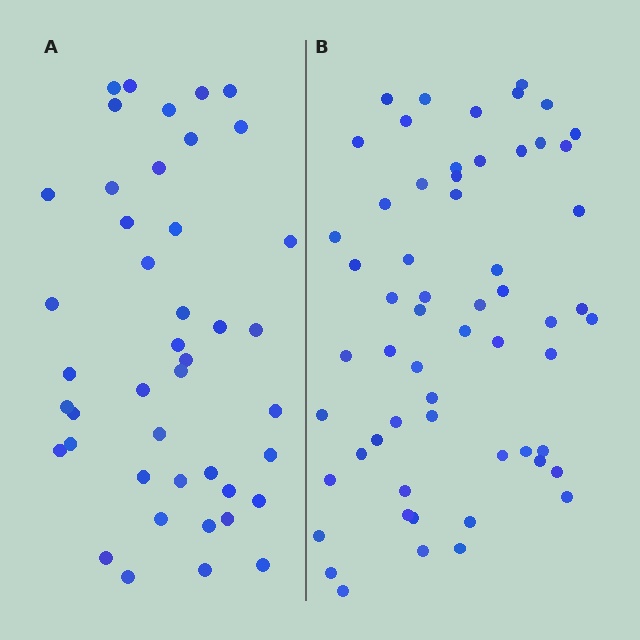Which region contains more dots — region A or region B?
Region B (the right region) has more dots.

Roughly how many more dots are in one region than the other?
Region B has approximately 15 more dots than region A.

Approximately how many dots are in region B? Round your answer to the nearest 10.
About 60 dots. (The exact count is 59, which rounds to 60.)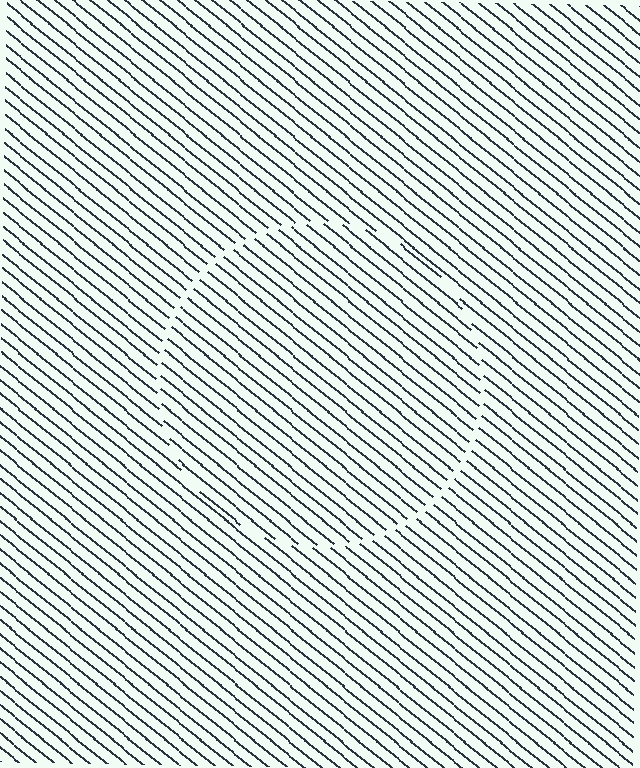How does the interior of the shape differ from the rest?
The interior of the shape contains the same grating, shifted by half a period — the contour is defined by the phase discontinuity where line-ends from the inner and outer gratings abut.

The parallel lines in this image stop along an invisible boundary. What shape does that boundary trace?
An illusory circle. The interior of the shape contains the same grating, shifted by half a period — the contour is defined by the phase discontinuity where line-ends from the inner and outer gratings abut.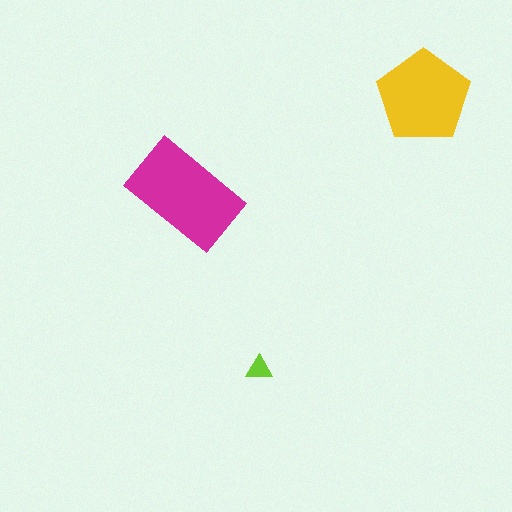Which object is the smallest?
The lime triangle.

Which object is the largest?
The magenta rectangle.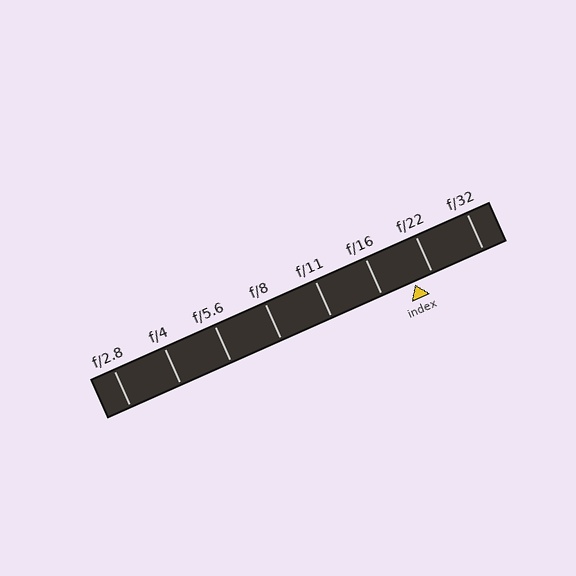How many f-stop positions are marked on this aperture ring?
There are 8 f-stop positions marked.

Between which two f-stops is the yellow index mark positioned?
The index mark is between f/16 and f/22.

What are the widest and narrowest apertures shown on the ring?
The widest aperture shown is f/2.8 and the narrowest is f/32.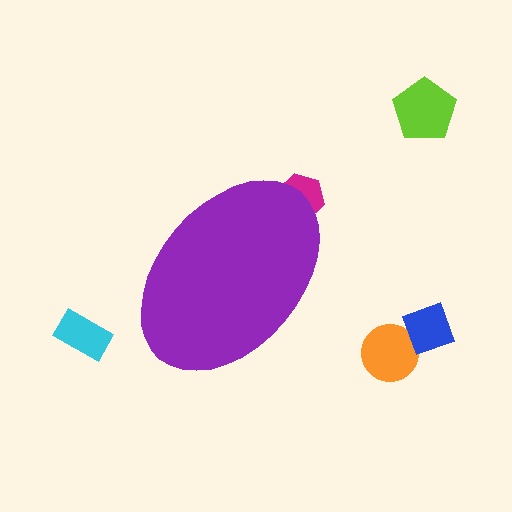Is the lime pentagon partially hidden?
No, the lime pentagon is fully visible.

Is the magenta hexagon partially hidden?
Yes, the magenta hexagon is partially hidden behind the purple ellipse.